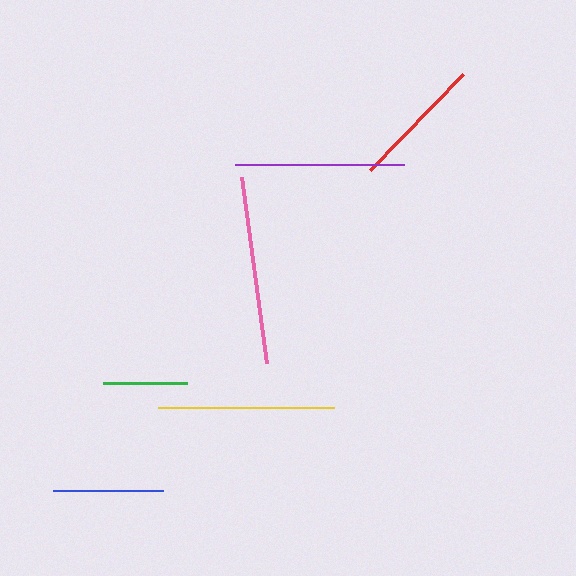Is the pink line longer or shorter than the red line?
The pink line is longer than the red line.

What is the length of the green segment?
The green segment is approximately 83 pixels long.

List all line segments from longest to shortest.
From longest to shortest: pink, yellow, purple, red, blue, green.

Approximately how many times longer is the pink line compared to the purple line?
The pink line is approximately 1.1 times the length of the purple line.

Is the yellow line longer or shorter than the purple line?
The yellow line is longer than the purple line.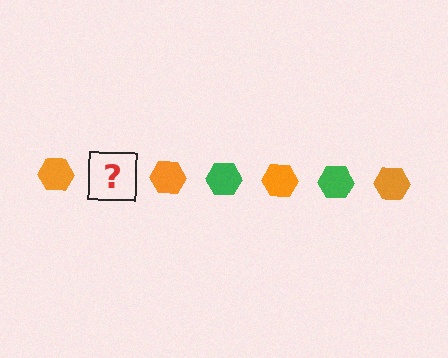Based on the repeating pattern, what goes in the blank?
The blank should be a green hexagon.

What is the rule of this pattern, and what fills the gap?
The rule is that the pattern cycles through orange, green hexagons. The gap should be filled with a green hexagon.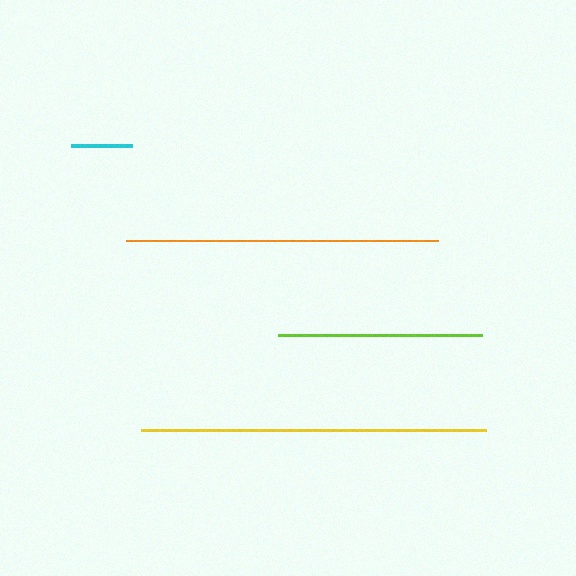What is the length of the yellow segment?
The yellow segment is approximately 345 pixels long.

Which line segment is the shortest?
The cyan line is the shortest at approximately 62 pixels.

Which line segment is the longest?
The yellow line is the longest at approximately 345 pixels.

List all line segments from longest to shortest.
From longest to shortest: yellow, orange, lime, cyan.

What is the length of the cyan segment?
The cyan segment is approximately 62 pixels long.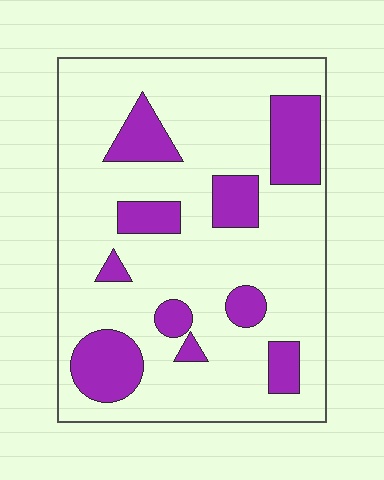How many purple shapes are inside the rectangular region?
10.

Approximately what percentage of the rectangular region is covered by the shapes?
Approximately 20%.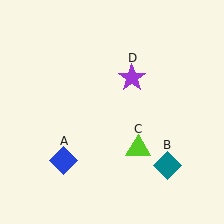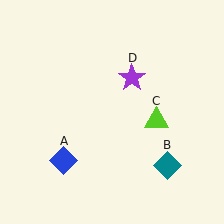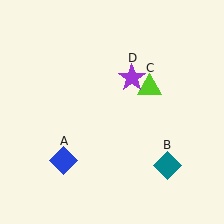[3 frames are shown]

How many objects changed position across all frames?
1 object changed position: lime triangle (object C).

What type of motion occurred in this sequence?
The lime triangle (object C) rotated counterclockwise around the center of the scene.